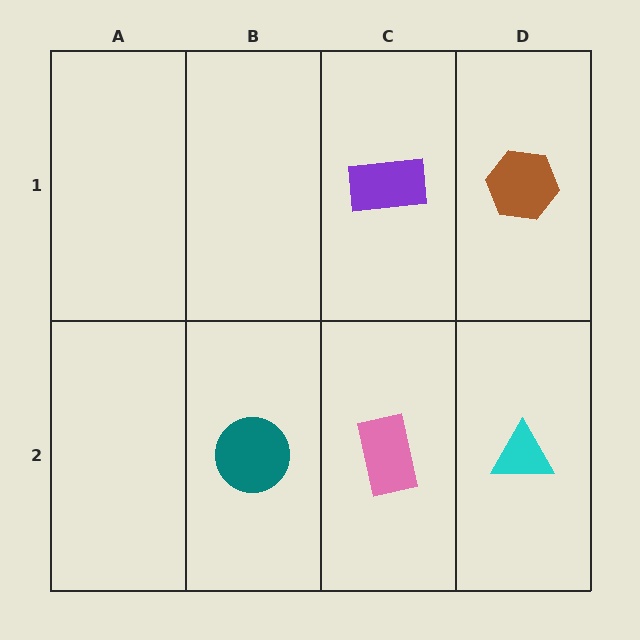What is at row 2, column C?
A pink rectangle.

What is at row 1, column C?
A purple rectangle.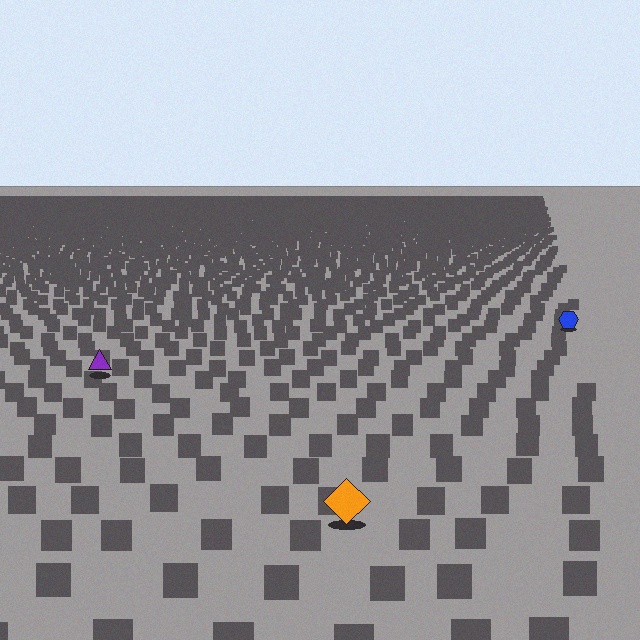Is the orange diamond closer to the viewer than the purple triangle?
Yes. The orange diamond is closer — you can tell from the texture gradient: the ground texture is coarser near it.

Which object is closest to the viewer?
The orange diamond is closest. The texture marks near it are larger and more spread out.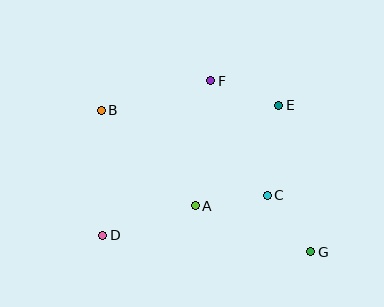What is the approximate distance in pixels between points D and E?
The distance between D and E is approximately 219 pixels.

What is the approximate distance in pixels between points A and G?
The distance between A and G is approximately 125 pixels.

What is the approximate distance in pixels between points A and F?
The distance between A and F is approximately 126 pixels.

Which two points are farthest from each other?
Points B and G are farthest from each other.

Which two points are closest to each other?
Points C and G are closest to each other.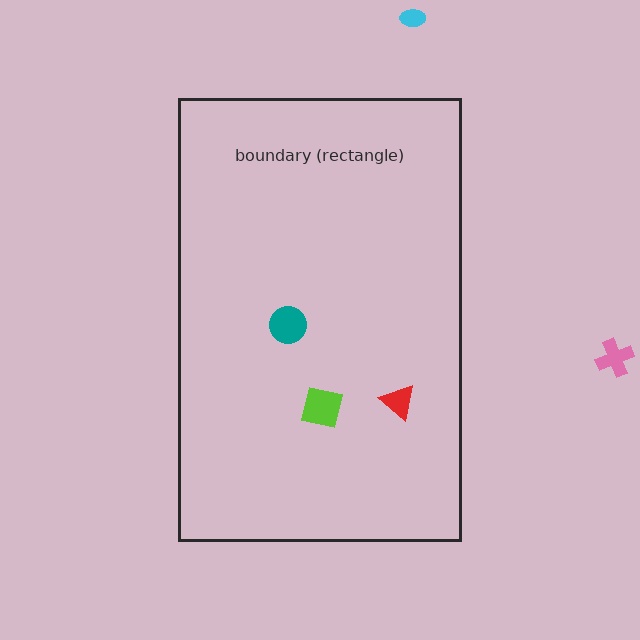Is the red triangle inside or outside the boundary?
Inside.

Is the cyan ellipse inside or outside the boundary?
Outside.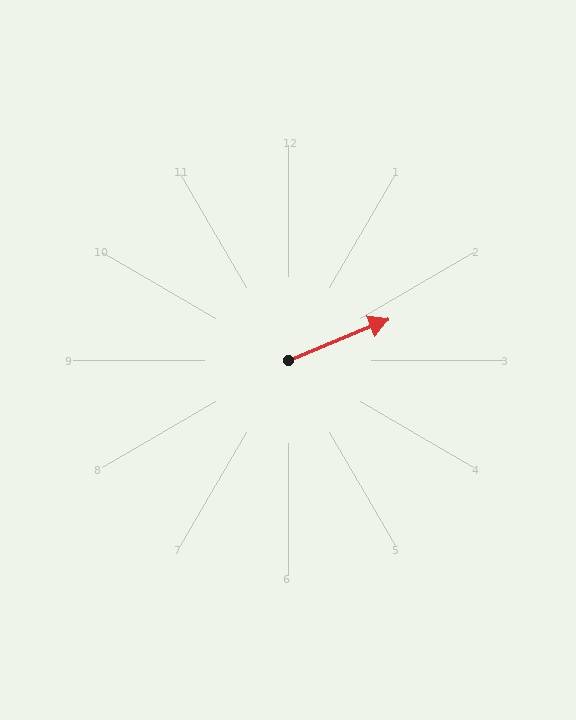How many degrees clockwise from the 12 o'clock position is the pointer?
Approximately 68 degrees.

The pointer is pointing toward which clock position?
Roughly 2 o'clock.